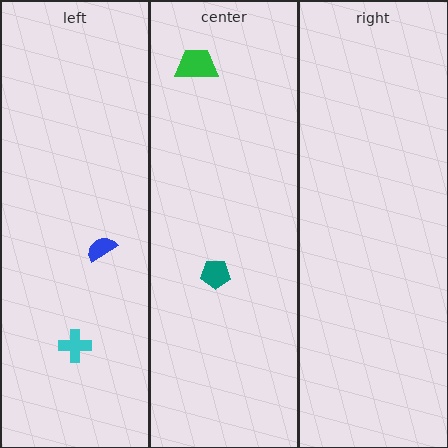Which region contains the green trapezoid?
The center region.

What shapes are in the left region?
The cyan cross, the blue semicircle.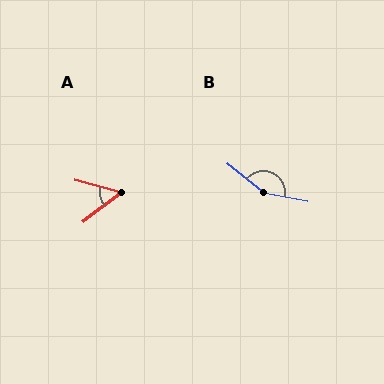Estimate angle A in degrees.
Approximately 52 degrees.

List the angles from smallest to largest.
A (52°), B (152°).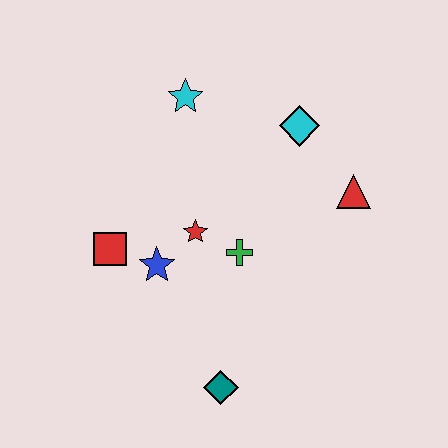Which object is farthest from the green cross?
The cyan star is farthest from the green cross.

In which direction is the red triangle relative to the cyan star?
The red triangle is to the right of the cyan star.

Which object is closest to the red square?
The blue star is closest to the red square.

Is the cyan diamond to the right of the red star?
Yes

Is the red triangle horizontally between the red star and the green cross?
No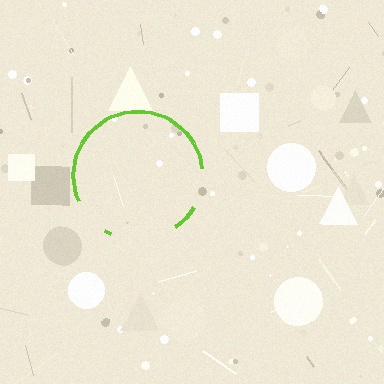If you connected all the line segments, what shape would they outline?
They would outline a circle.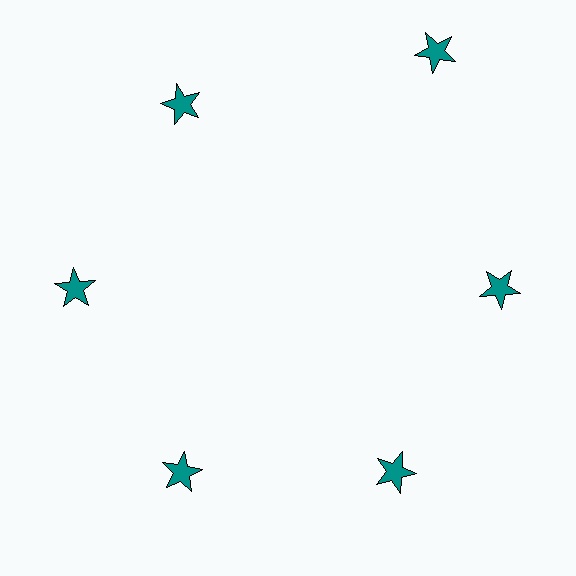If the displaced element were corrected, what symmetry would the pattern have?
It would have 6-fold rotational symmetry — the pattern would map onto itself every 60 degrees.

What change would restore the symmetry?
The symmetry would be restored by moving it inward, back onto the ring so that all 6 stars sit at equal angles and equal distance from the center.